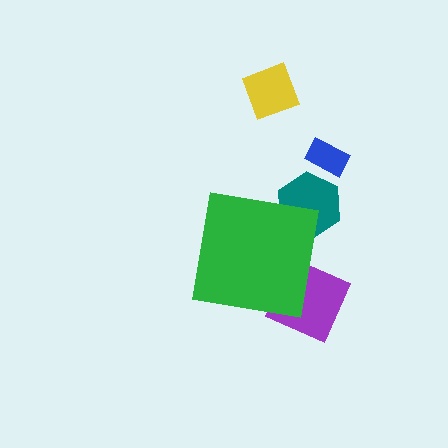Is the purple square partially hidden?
Yes, the purple square is partially hidden behind the green square.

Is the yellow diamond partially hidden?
No, the yellow diamond is fully visible.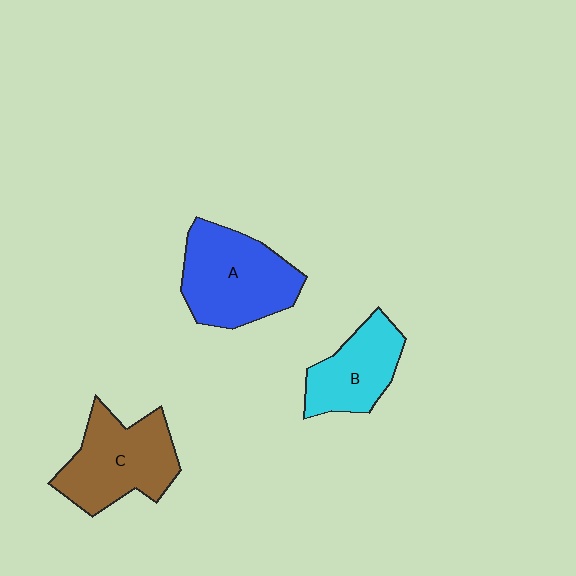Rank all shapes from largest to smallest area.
From largest to smallest: A (blue), C (brown), B (cyan).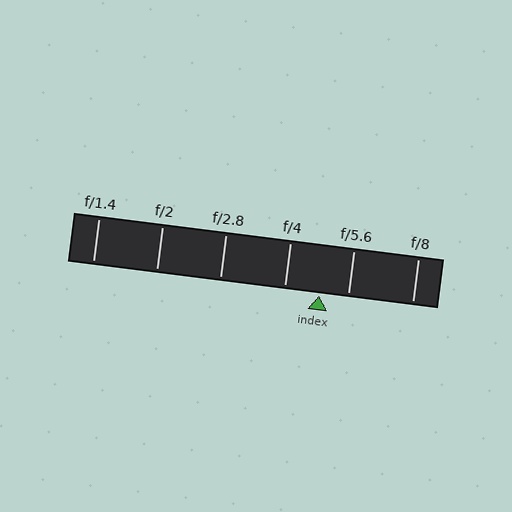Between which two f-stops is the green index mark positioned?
The index mark is between f/4 and f/5.6.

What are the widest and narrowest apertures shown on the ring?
The widest aperture shown is f/1.4 and the narrowest is f/8.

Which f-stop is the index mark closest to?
The index mark is closest to f/5.6.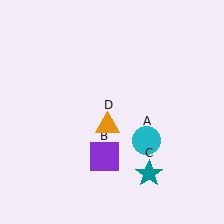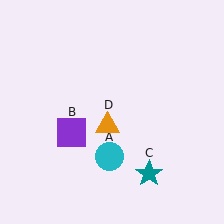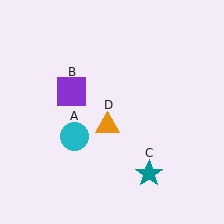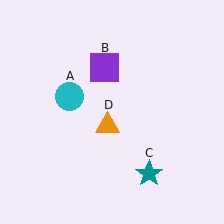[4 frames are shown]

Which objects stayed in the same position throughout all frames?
Teal star (object C) and orange triangle (object D) remained stationary.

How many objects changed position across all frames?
2 objects changed position: cyan circle (object A), purple square (object B).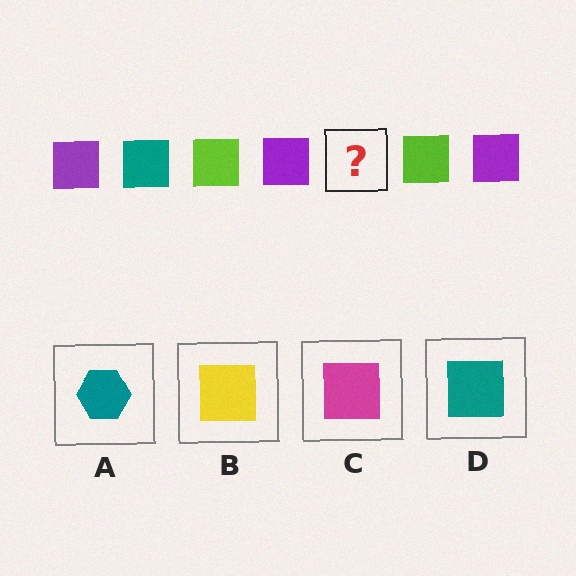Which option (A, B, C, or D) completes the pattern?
D.